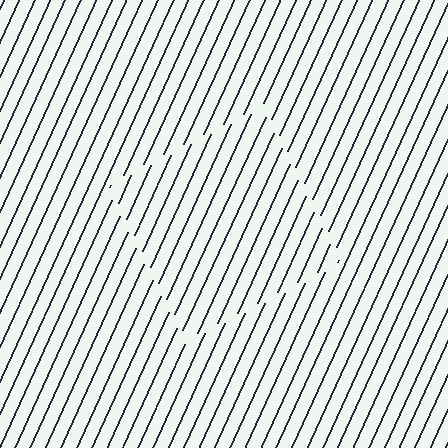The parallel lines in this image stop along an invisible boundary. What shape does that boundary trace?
An illusory square. The interior of the shape contains the same grating, shifted by half a period — the contour is defined by the phase discontinuity where line-ends from the inner and outer gratings abut.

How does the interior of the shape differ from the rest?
The interior of the shape contains the same grating, shifted by half a period — the contour is defined by the phase discontinuity where line-ends from the inner and outer gratings abut.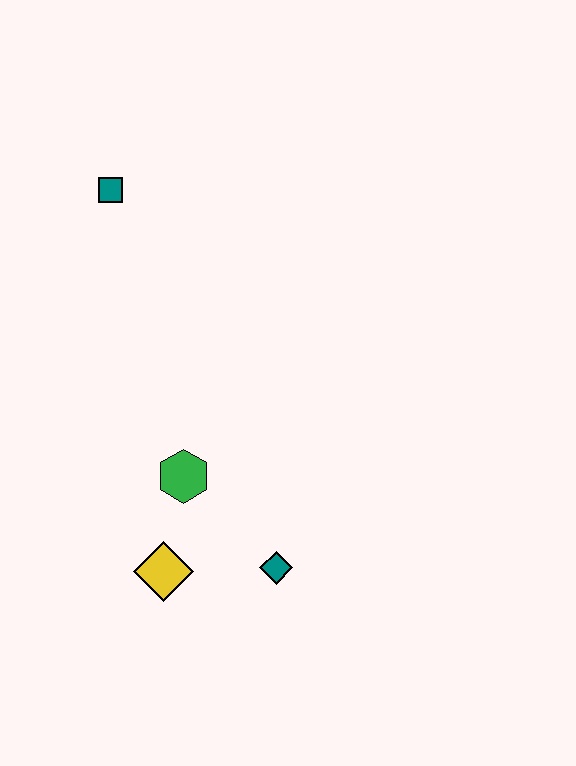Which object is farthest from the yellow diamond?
The teal square is farthest from the yellow diamond.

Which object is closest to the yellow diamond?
The green hexagon is closest to the yellow diamond.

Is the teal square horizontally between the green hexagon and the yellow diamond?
No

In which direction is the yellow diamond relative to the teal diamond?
The yellow diamond is to the left of the teal diamond.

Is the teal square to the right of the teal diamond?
No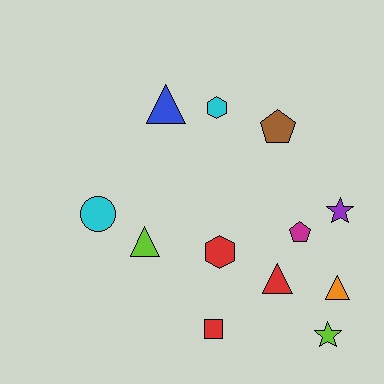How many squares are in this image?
There is 1 square.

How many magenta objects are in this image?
There is 1 magenta object.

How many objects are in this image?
There are 12 objects.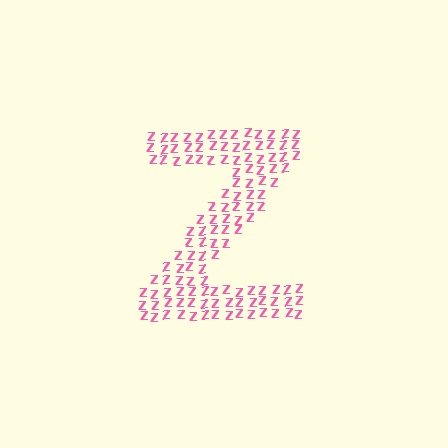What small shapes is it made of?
It is made of small letter Z's.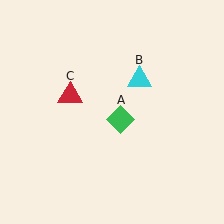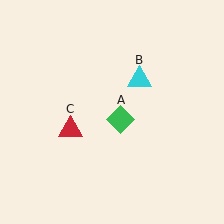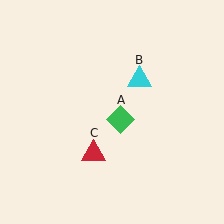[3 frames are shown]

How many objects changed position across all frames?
1 object changed position: red triangle (object C).